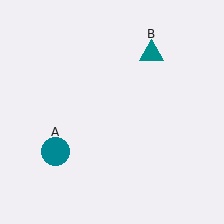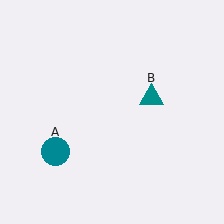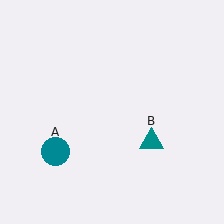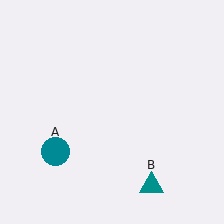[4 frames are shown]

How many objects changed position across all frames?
1 object changed position: teal triangle (object B).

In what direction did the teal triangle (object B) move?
The teal triangle (object B) moved down.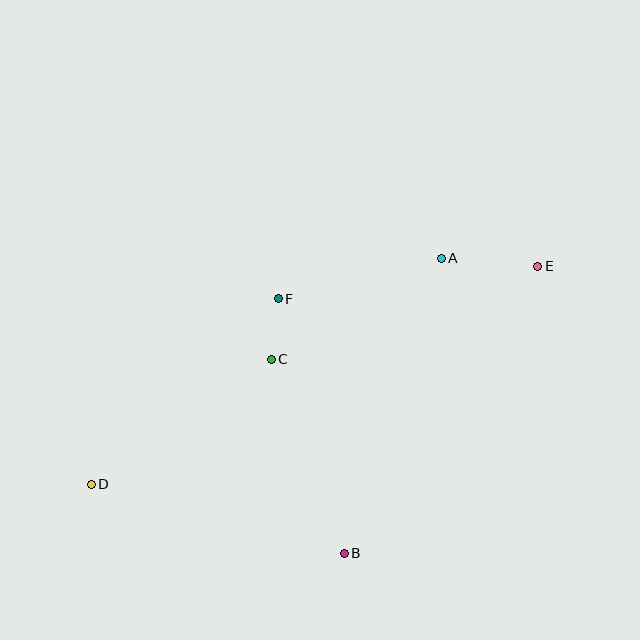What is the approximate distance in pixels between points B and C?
The distance between B and C is approximately 207 pixels.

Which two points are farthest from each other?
Points D and E are farthest from each other.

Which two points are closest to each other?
Points C and F are closest to each other.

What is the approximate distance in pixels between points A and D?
The distance between A and D is approximately 417 pixels.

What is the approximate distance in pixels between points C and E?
The distance between C and E is approximately 282 pixels.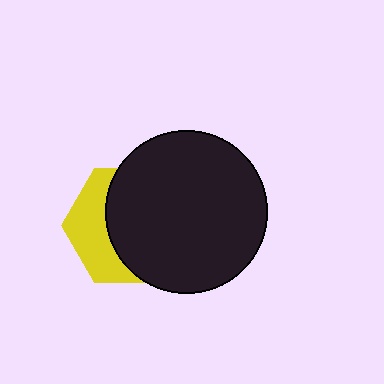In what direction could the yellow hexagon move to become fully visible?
The yellow hexagon could move left. That would shift it out from behind the black circle entirely.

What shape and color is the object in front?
The object in front is a black circle.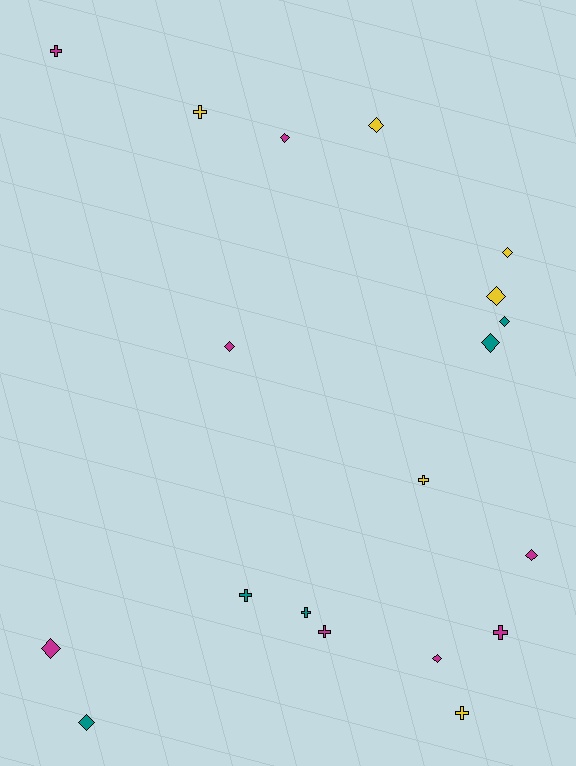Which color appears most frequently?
Magenta, with 8 objects.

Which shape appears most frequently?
Diamond, with 11 objects.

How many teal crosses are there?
There are 2 teal crosses.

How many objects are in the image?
There are 19 objects.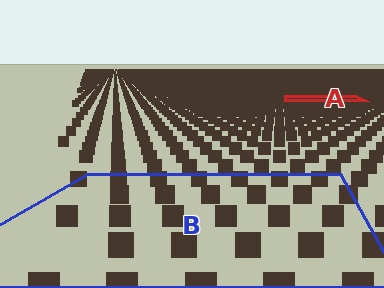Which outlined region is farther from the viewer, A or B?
Region A is farther from the viewer — the texture elements inside it appear smaller and more densely packed.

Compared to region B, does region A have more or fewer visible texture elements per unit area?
Region A has more texture elements per unit area — they are packed more densely because it is farther away.